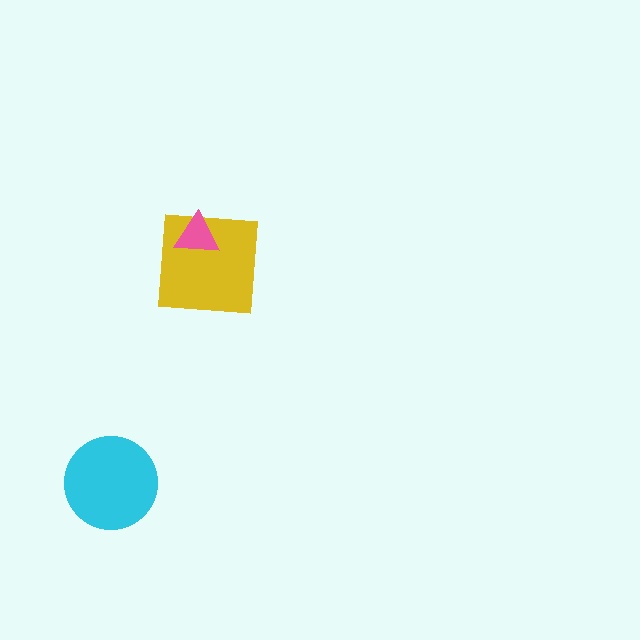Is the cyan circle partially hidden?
No, no other shape covers it.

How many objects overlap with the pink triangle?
1 object overlaps with the pink triangle.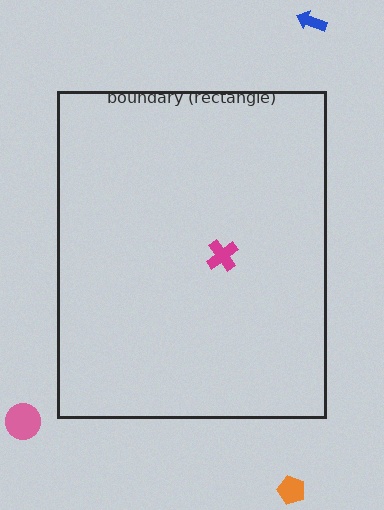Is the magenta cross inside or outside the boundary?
Inside.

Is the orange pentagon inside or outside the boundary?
Outside.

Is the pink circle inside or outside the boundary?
Outside.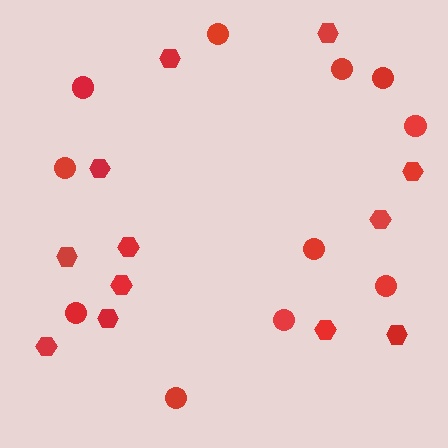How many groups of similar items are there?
There are 2 groups: one group of circles (11) and one group of hexagons (12).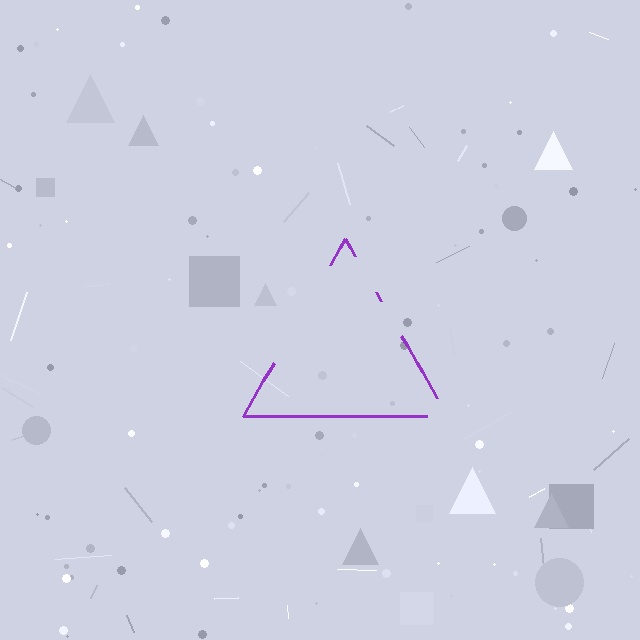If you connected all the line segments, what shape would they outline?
They would outline a triangle.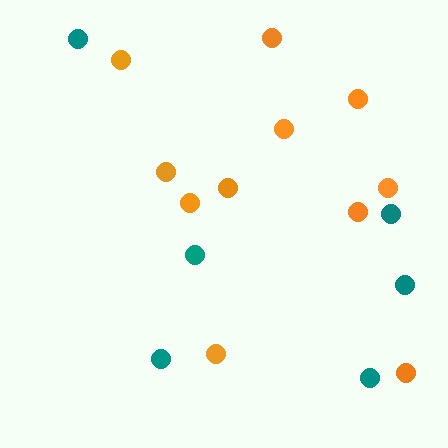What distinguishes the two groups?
There are 2 groups: one group of teal circles (6) and one group of orange circles (11).